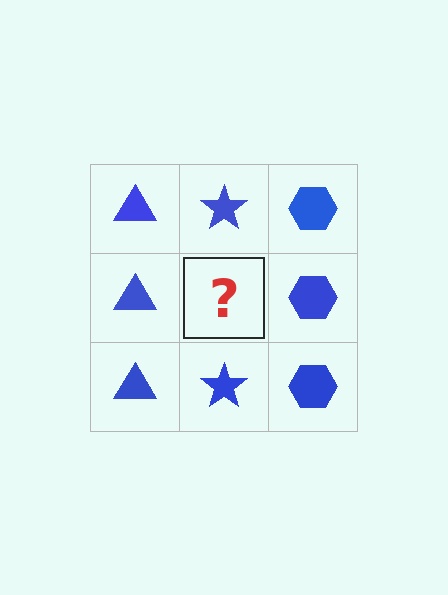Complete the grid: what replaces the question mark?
The question mark should be replaced with a blue star.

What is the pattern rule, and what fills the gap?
The rule is that each column has a consistent shape. The gap should be filled with a blue star.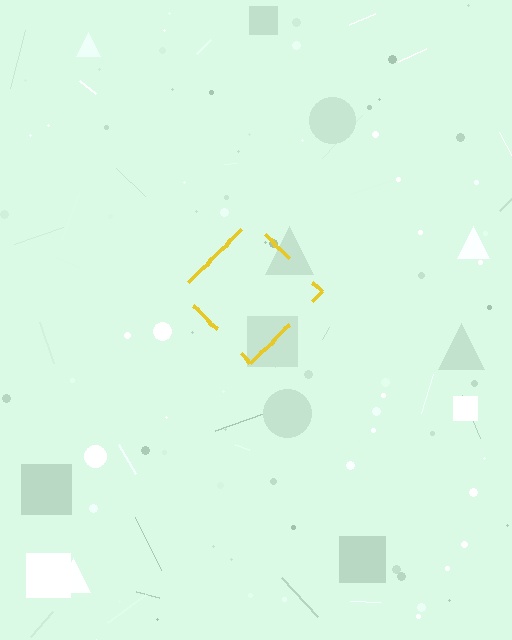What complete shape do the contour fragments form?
The contour fragments form a diamond.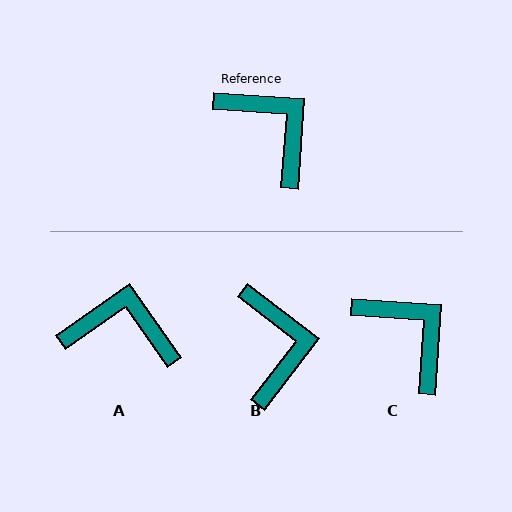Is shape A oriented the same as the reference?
No, it is off by about 39 degrees.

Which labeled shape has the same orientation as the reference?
C.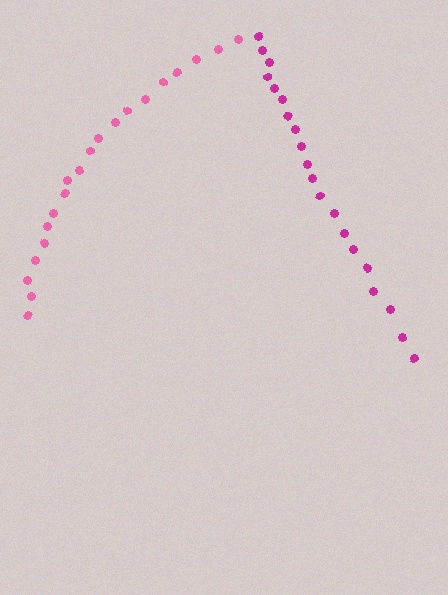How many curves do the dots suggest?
There are 2 distinct paths.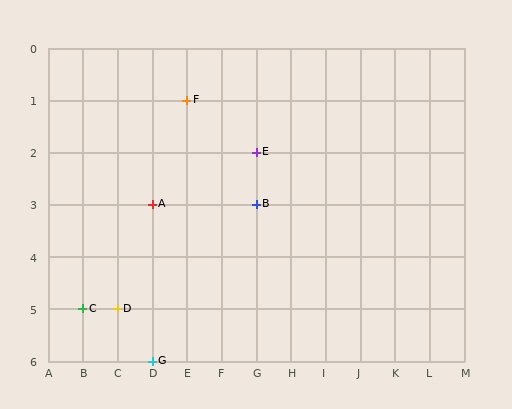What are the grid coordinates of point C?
Point C is at grid coordinates (B, 5).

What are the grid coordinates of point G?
Point G is at grid coordinates (D, 6).